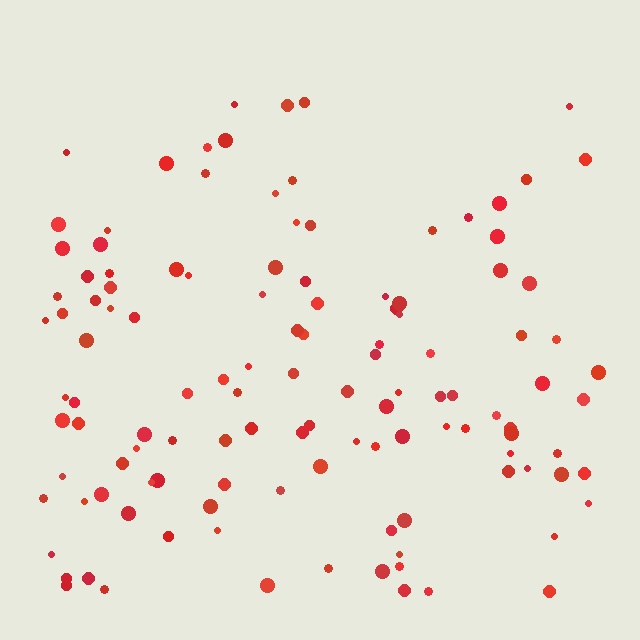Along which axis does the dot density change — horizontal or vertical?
Vertical.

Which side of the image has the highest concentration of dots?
The bottom.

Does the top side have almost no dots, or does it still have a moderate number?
Still a moderate number, just noticeably fewer than the bottom.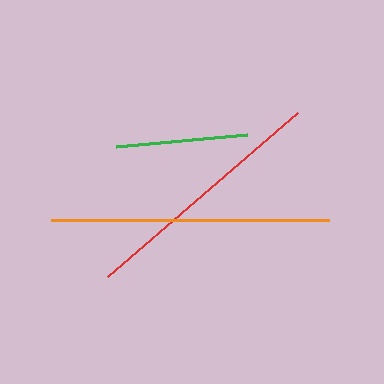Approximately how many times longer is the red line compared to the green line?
The red line is approximately 1.9 times the length of the green line.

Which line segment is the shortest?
The green line is the shortest at approximately 132 pixels.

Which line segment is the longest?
The orange line is the longest at approximately 278 pixels.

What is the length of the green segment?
The green segment is approximately 132 pixels long.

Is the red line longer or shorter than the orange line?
The orange line is longer than the red line.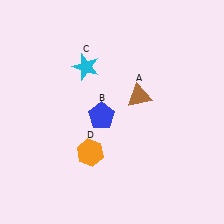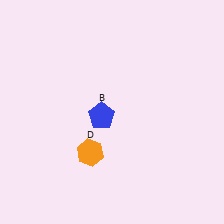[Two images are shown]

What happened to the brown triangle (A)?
The brown triangle (A) was removed in Image 2. It was in the top-right area of Image 1.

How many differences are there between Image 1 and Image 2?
There are 2 differences between the two images.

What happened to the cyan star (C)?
The cyan star (C) was removed in Image 2. It was in the top-left area of Image 1.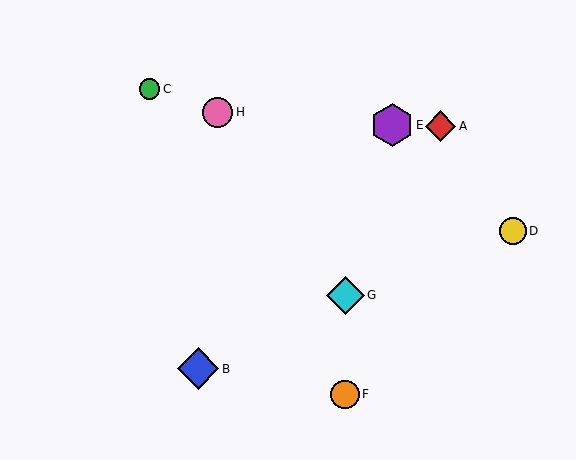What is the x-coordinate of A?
Object A is at x≈441.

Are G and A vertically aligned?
No, G is at x≈345 and A is at x≈441.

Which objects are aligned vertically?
Objects F, G are aligned vertically.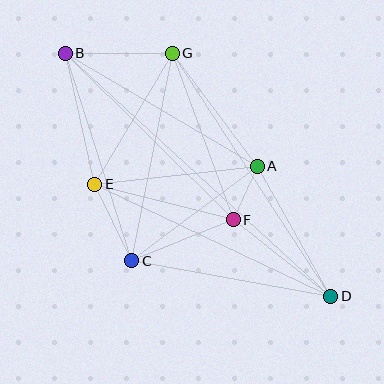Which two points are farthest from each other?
Points B and D are farthest from each other.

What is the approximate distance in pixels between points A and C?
The distance between A and C is approximately 157 pixels.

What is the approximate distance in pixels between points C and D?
The distance between C and D is approximately 202 pixels.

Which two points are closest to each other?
Points A and F are closest to each other.